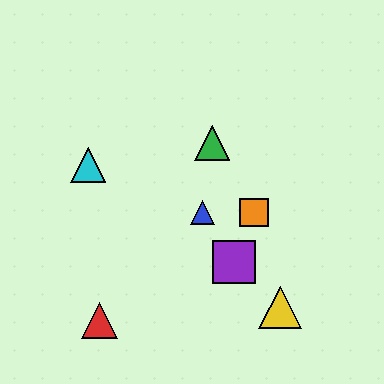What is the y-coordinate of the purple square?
The purple square is at y≈262.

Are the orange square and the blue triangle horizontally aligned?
Yes, both are at y≈212.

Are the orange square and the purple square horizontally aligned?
No, the orange square is at y≈212 and the purple square is at y≈262.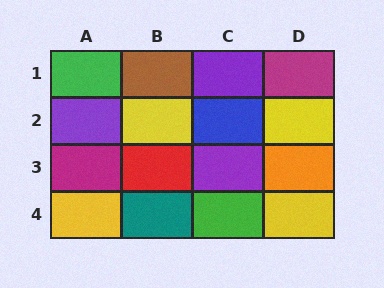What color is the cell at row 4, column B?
Teal.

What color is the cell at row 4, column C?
Green.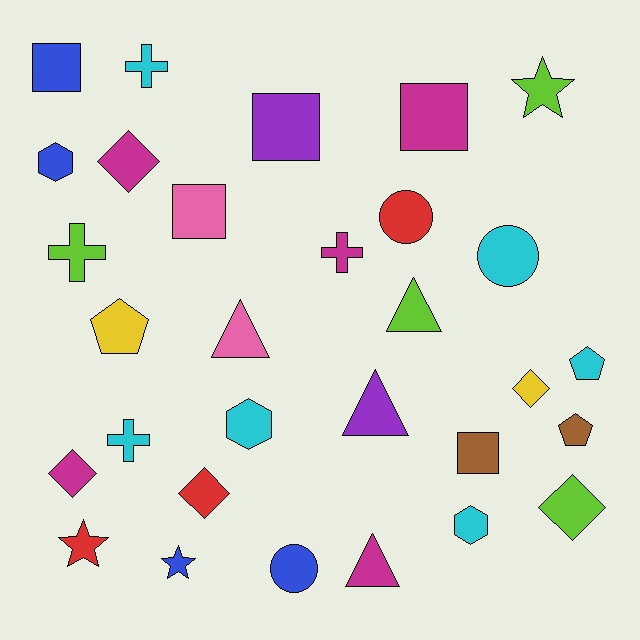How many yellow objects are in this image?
There are 2 yellow objects.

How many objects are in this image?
There are 30 objects.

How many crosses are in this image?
There are 4 crosses.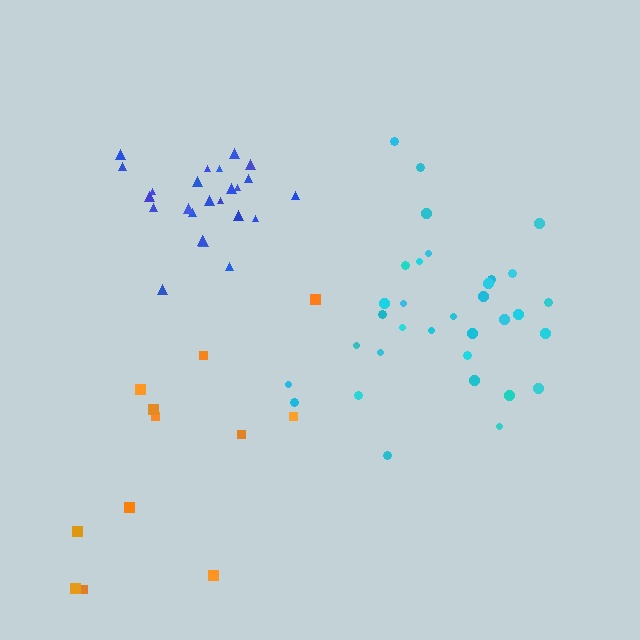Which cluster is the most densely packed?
Blue.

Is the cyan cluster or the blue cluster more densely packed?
Blue.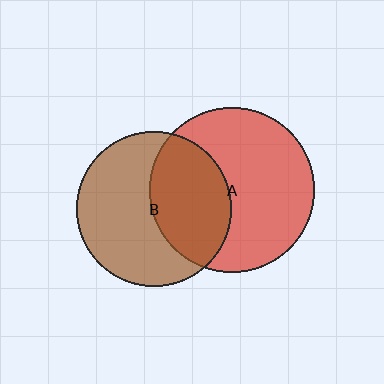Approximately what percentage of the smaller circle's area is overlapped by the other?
Approximately 40%.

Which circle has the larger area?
Circle A (red).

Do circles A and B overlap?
Yes.